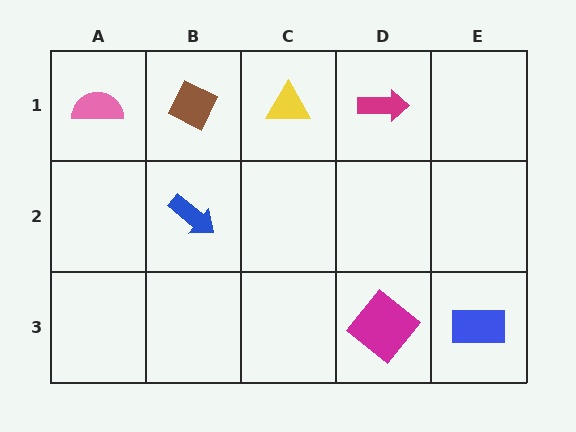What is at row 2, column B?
A blue arrow.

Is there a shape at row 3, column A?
No, that cell is empty.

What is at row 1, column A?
A pink semicircle.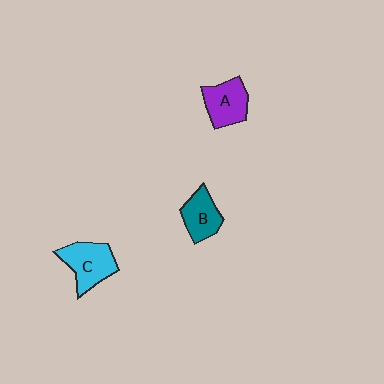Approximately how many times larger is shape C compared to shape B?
Approximately 1.3 times.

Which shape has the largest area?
Shape C (cyan).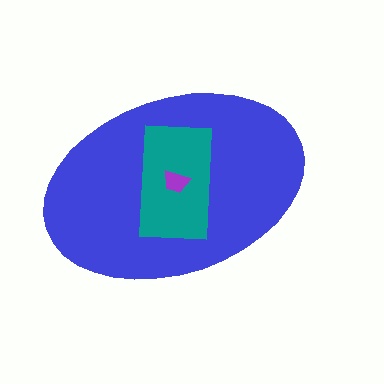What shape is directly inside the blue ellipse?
The teal rectangle.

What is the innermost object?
The purple trapezoid.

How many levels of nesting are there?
3.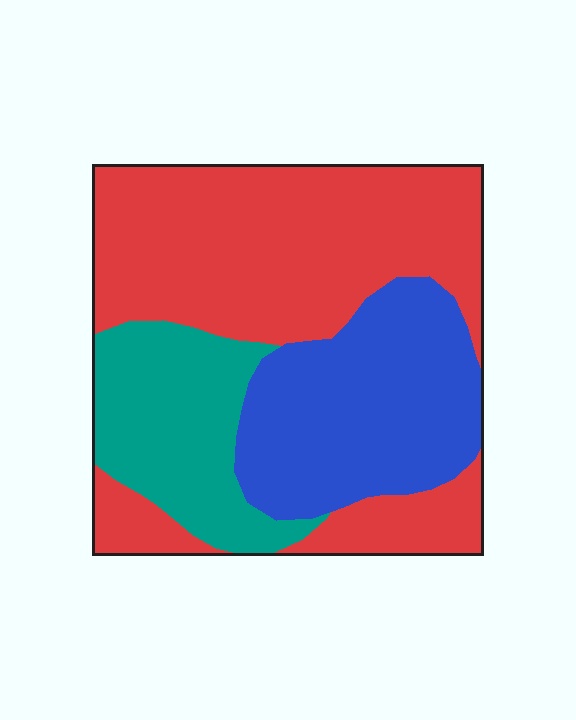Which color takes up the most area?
Red, at roughly 50%.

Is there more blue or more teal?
Blue.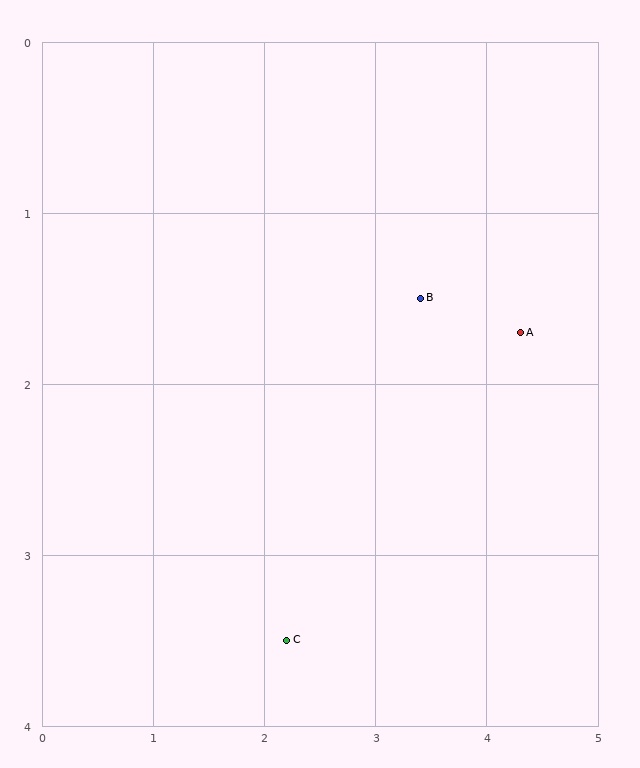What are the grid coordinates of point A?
Point A is at approximately (4.3, 1.7).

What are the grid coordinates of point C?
Point C is at approximately (2.2, 3.5).